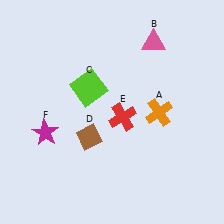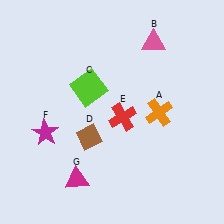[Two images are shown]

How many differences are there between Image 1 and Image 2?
There is 1 difference between the two images.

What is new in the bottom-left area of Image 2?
A magenta triangle (G) was added in the bottom-left area of Image 2.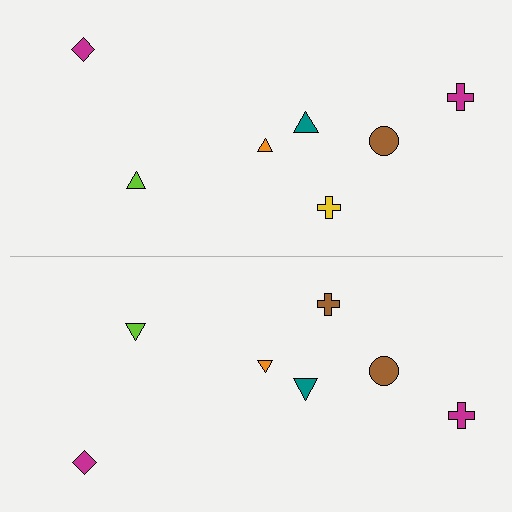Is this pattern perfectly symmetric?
No, the pattern is not perfectly symmetric. The brown cross on the bottom side breaks the symmetry — its mirror counterpart is yellow.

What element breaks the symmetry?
The brown cross on the bottom side breaks the symmetry — its mirror counterpart is yellow.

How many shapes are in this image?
There are 14 shapes in this image.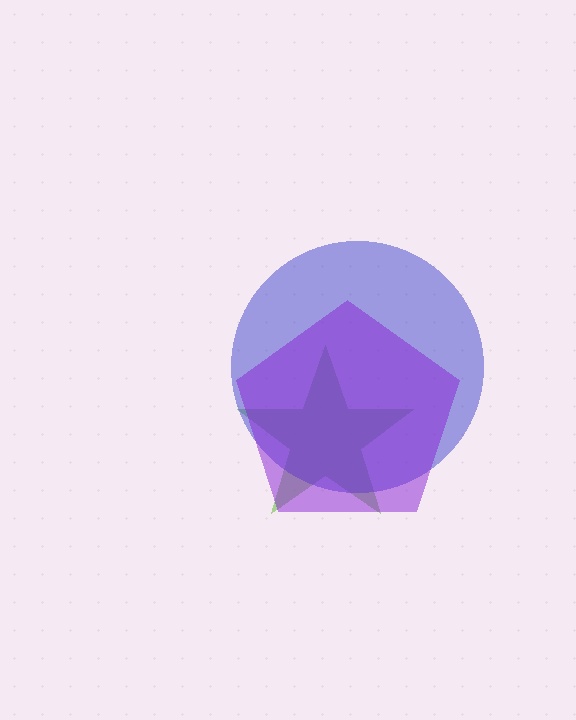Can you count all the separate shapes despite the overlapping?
Yes, there are 3 separate shapes.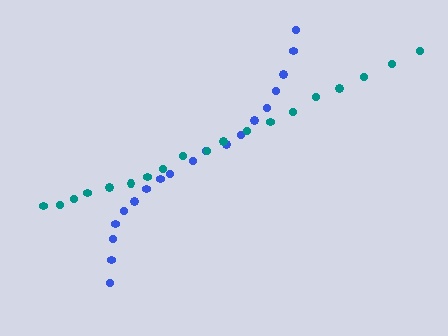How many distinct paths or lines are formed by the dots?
There are 2 distinct paths.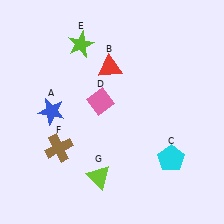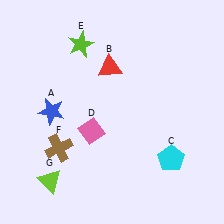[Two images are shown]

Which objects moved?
The objects that moved are: the pink diamond (D), the lime triangle (G).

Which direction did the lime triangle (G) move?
The lime triangle (G) moved left.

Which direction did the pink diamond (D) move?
The pink diamond (D) moved down.